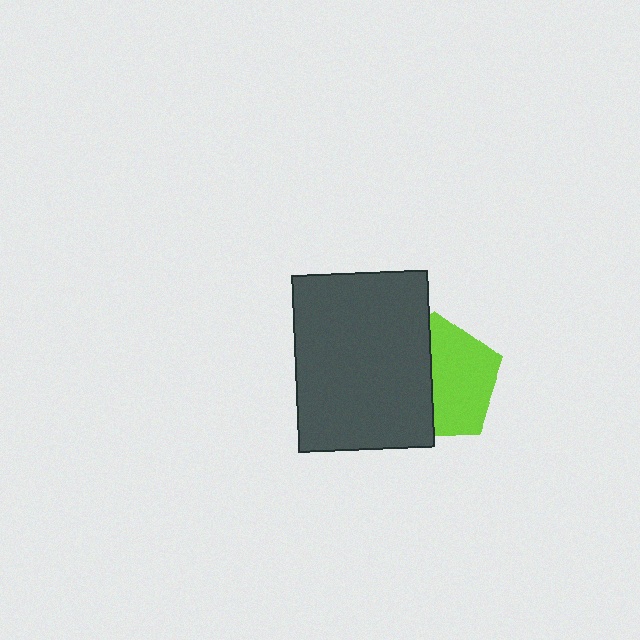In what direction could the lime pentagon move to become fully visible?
The lime pentagon could move right. That would shift it out from behind the dark gray rectangle entirely.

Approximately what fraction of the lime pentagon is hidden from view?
Roughly 44% of the lime pentagon is hidden behind the dark gray rectangle.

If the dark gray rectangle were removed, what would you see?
You would see the complete lime pentagon.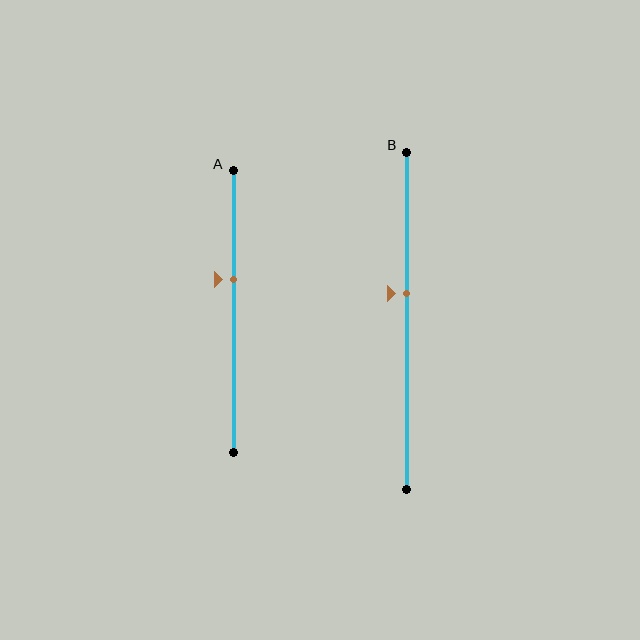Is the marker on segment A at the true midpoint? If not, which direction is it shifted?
No, the marker on segment A is shifted upward by about 11% of the segment length.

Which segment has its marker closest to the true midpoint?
Segment B has its marker closest to the true midpoint.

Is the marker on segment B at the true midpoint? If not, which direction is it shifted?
No, the marker on segment B is shifted upward by about 8% of the segment length.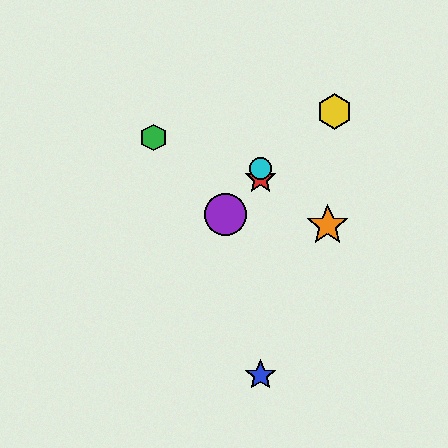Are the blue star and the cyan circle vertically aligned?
Yes, both are at x≈261.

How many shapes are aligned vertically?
3 shapes (the red star, the blue star, the cyan circle) are aligned vertically.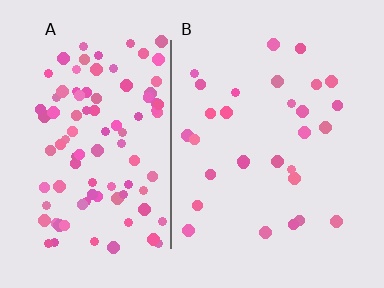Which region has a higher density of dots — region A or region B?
A (the left).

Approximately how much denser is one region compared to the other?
Approximately 3.4× — region A over region B.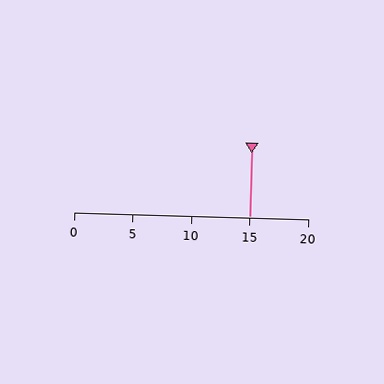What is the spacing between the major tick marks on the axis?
The major ticks are spaced 5 apart.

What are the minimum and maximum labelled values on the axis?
The axis runs from 0 to 20.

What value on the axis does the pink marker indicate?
The marker indicates approximately 15.